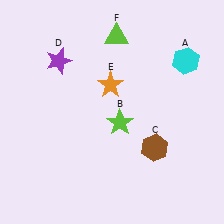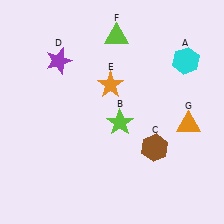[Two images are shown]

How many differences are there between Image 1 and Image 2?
There is 1 difference between the two images.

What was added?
An orange triangle (G) was added in Image 2.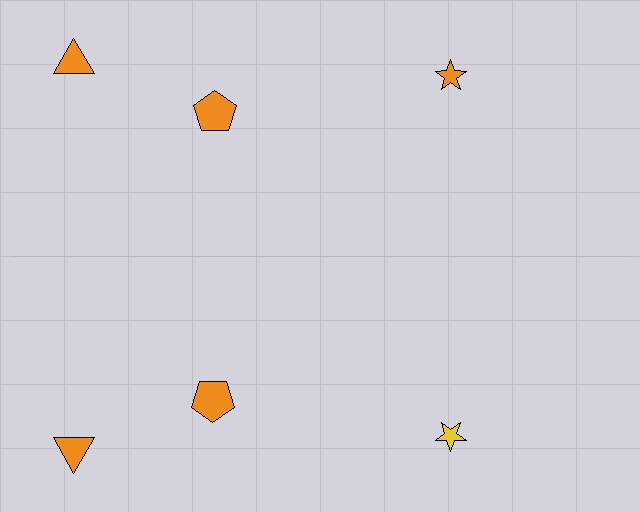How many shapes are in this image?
There are 6 shapes in this image.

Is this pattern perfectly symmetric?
No, the pattern is not perfectly symmetric. The yellow star on the bottom side breaks the symmetry — its mirror counterpart is orange.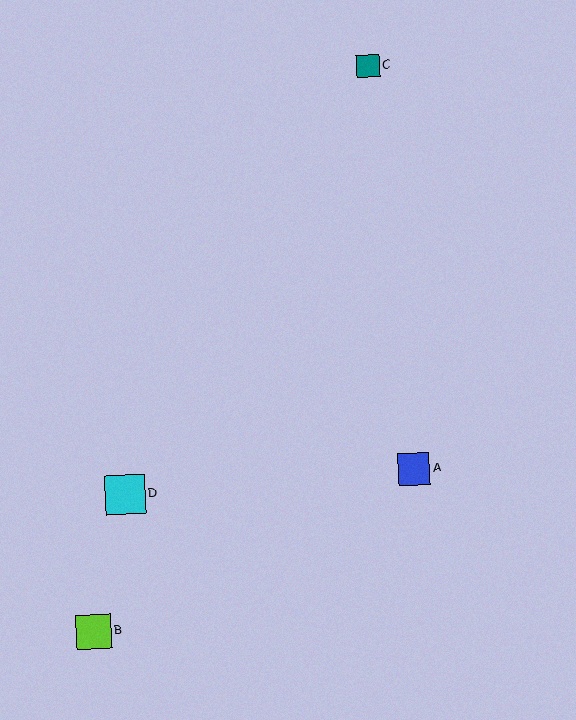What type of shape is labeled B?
Shape B is a lime square.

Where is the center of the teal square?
The center of the teal square is at (368, 66).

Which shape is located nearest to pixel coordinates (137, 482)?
The cyan square (labeled D) at (125, 494) is nearest to that location.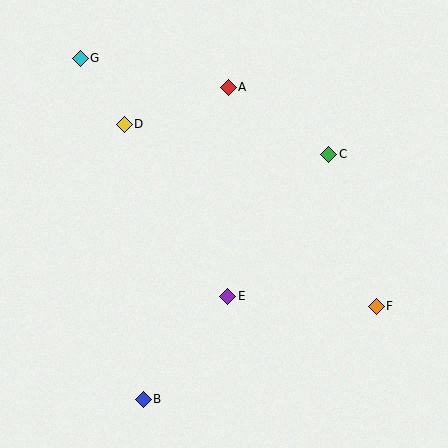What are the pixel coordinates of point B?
Point B is at (143, 399).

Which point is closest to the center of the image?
Point E at (228, 296) is closest to the center.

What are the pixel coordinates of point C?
Point C is at (329, 154).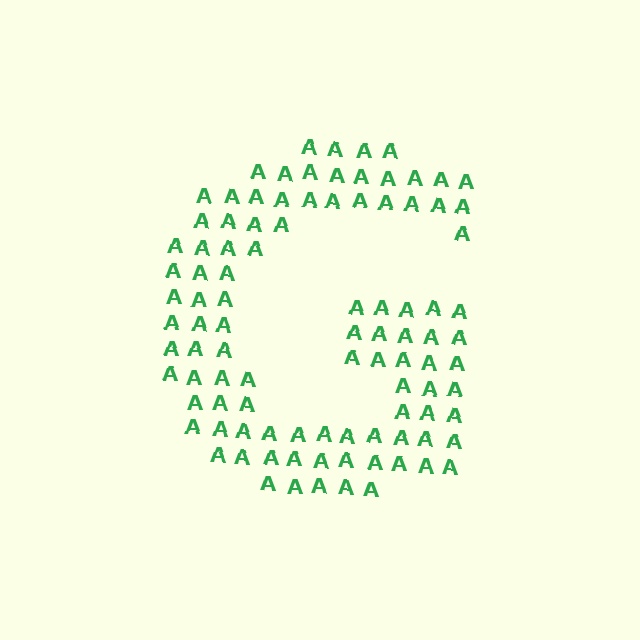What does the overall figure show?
The overall figure shows the letter G.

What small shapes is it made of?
It is made of small letter A's.